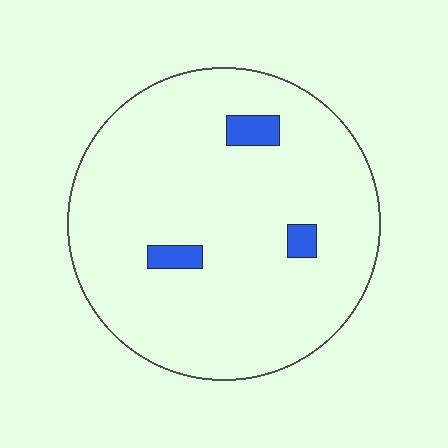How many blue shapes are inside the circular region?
3.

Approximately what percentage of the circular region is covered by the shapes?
Approximately 5%.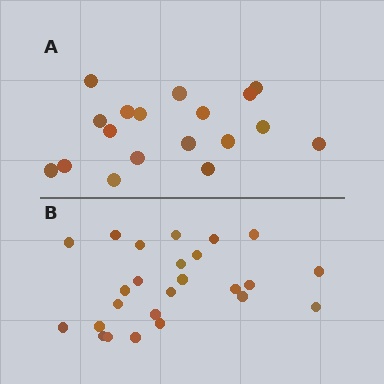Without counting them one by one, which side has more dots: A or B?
Region B (the bottom region) has more dots.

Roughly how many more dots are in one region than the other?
Region B has roughly 8 or so more dots than region A.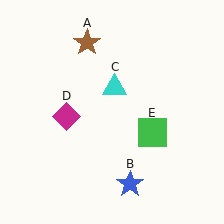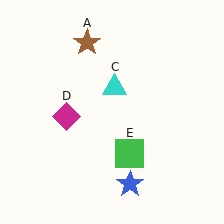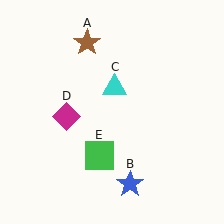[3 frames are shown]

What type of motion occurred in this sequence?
The green square (object E) rotated clockwise around the center of the scene.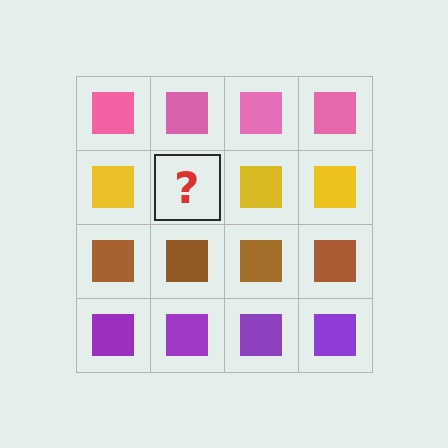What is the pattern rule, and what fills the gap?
The rule is that each row has a consistent color. The gap should be filled with a yellow square.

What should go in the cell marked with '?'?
The missing cell should contain a yellow square.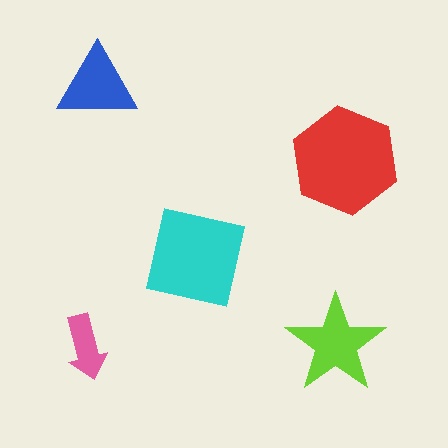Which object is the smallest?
The pink arrow.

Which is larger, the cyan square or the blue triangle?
The cyan square.